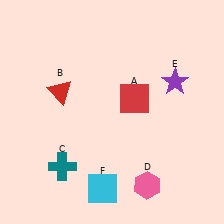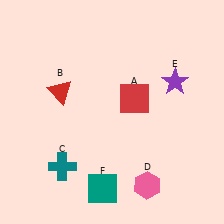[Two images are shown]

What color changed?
The square (F) changed from cyan in Image 1 to teal in Image 2.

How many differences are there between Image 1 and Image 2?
There is 1 difference between the two images.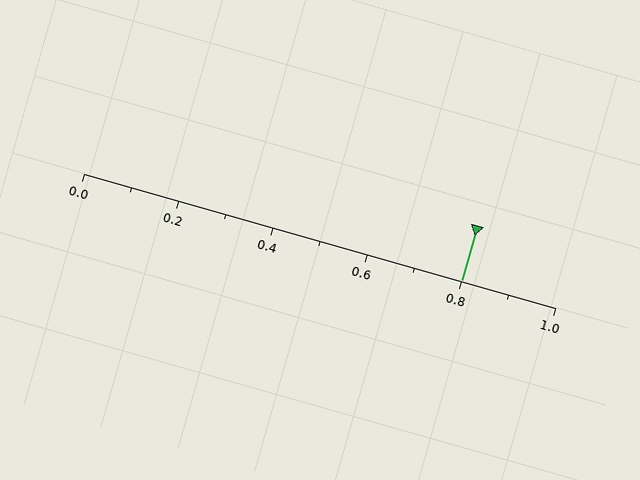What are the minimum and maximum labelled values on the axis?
The axis runs from 0.0 to 1.0.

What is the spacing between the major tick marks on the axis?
The major ticks are spaced 0.2 apart.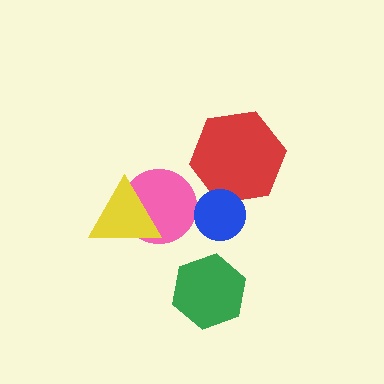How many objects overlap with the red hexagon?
1 object overlaps with the red hexagon.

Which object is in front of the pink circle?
The yellow triangle is in front of the pink circle.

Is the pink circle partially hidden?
Yes, it is partially covered by another shape.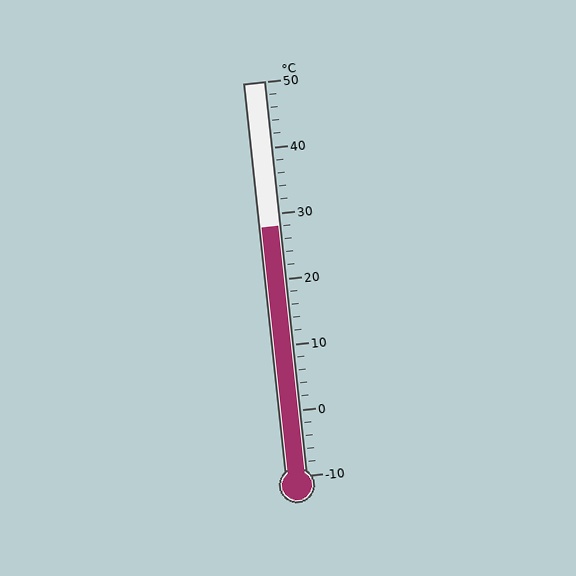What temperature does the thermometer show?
The thermometer shows approximately 28°C.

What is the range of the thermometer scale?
The thermometer scale ranges from -10°C to 50°C.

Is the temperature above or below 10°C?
The temperature is above 10°C.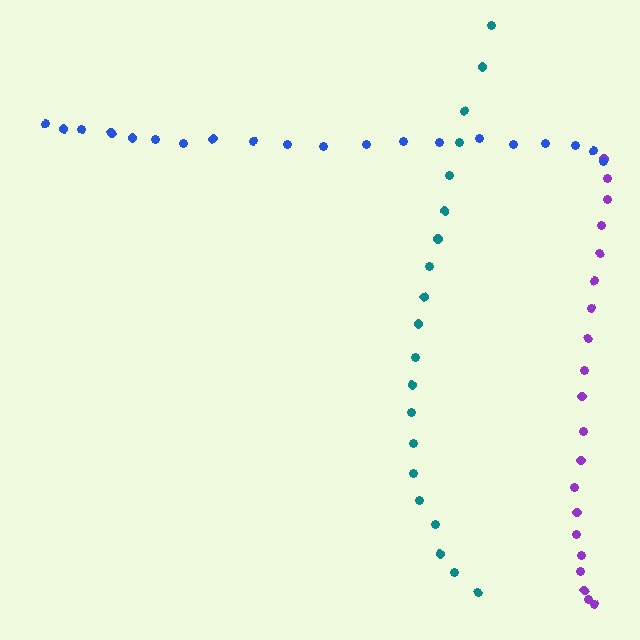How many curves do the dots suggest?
There are 3 distinct paths.